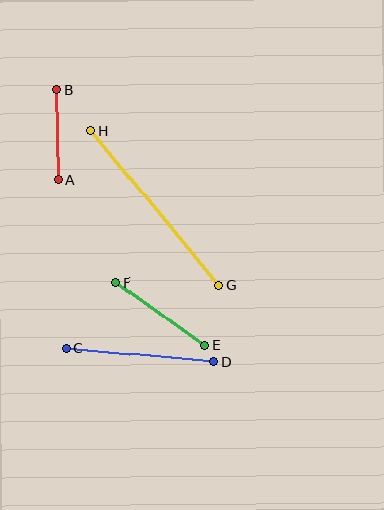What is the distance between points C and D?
The distance is approximately 148 pixels.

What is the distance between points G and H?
The distance is approximately 201 pixels.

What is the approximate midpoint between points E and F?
The midpoint is at approximately (160, 314) pixels.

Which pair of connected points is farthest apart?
Points G and H are farthest apart.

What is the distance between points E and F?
The distance is approximately 109 pixels.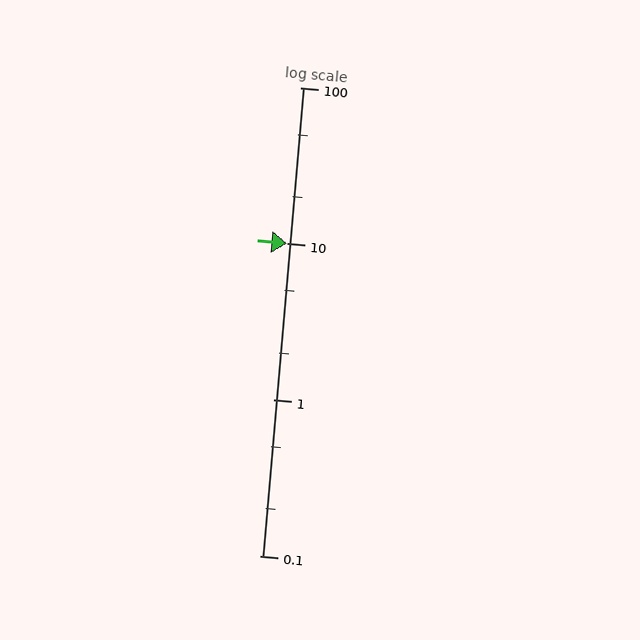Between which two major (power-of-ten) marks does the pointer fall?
The pointer is between 10 and 100.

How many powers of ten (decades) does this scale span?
The scale spans 3 decades, from 0.1 to 100.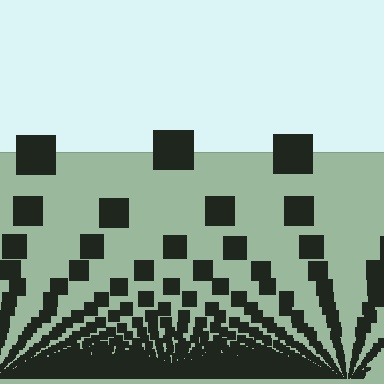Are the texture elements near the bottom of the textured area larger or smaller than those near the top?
Smaller. The gradient is inverted — elements near the bottom are smaller and denser.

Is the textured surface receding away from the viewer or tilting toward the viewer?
The surface appears to tilt toward the viewer. Texture elements get larger and sparser toward the top.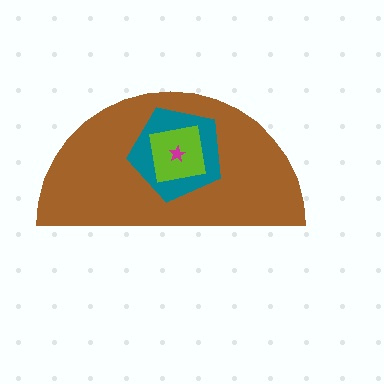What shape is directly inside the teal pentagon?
The lime square.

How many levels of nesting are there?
4.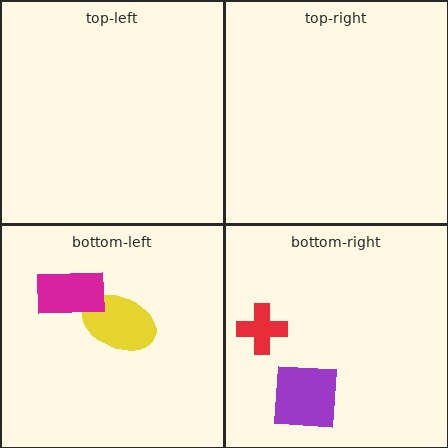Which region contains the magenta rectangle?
The bottom-left region.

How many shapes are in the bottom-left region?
2.